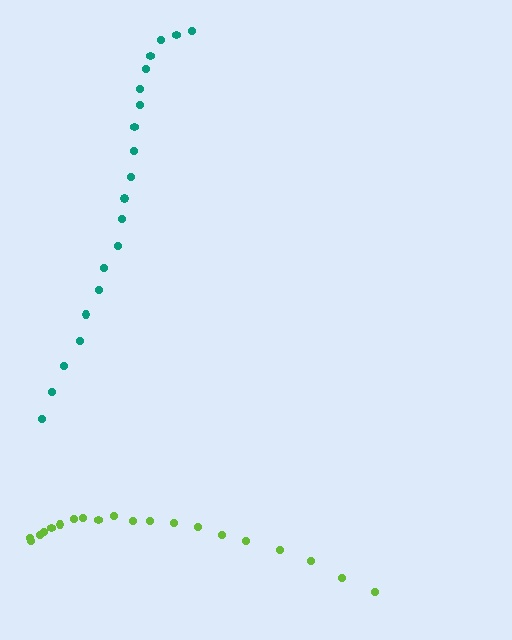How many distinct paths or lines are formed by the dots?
There are 2 distinct paths.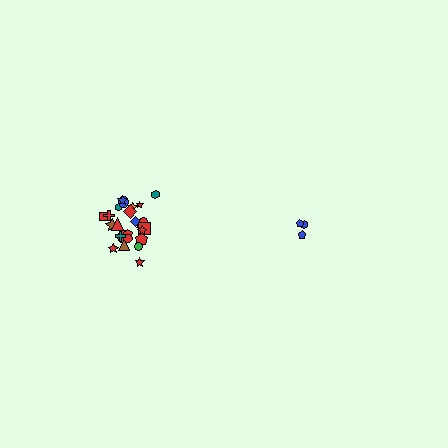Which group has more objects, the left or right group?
The left group.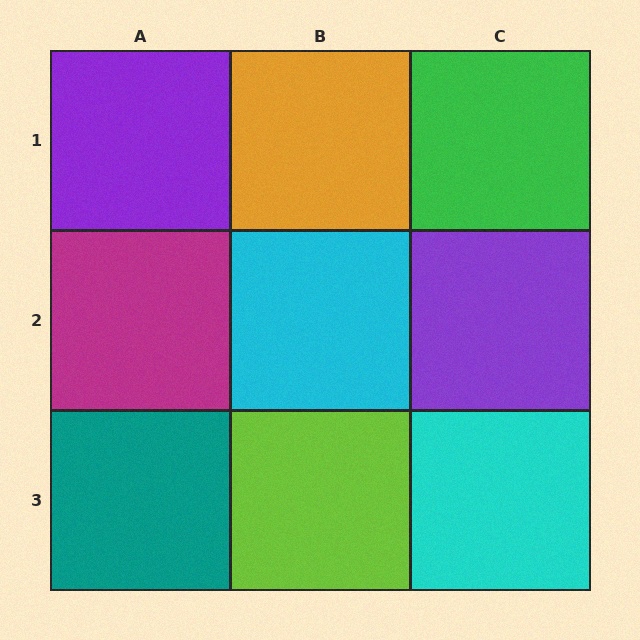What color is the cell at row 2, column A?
Magenta.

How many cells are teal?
1 cell is teal.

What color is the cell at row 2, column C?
Purple.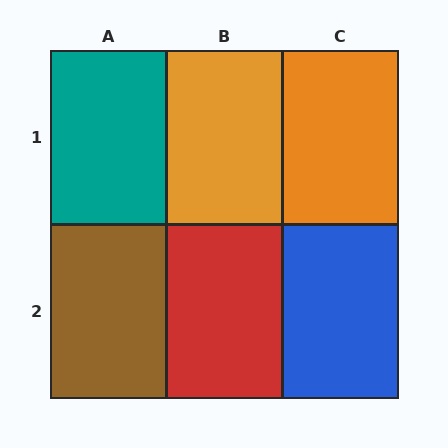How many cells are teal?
1 cell is teal.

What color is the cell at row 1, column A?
Teal.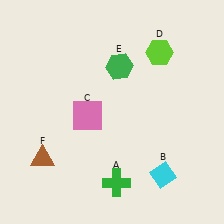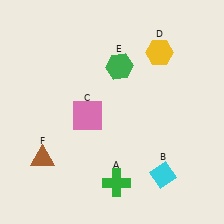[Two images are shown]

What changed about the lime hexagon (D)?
In Image 1, D is lime. In Image 2, it changed to yellow.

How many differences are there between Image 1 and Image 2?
There is 1 difference between the two images.